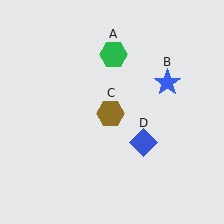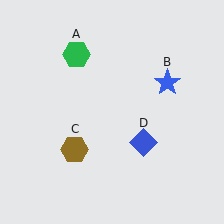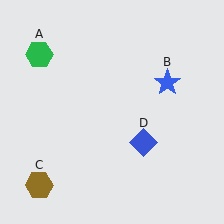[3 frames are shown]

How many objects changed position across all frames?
2 objects changed position: green hexagon (object A), brown hexagon (object C).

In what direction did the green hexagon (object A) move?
The green hexagon (object A) moved left.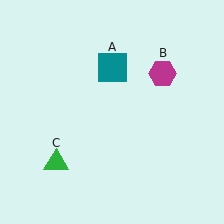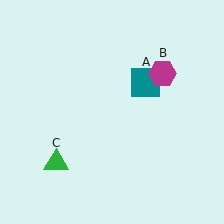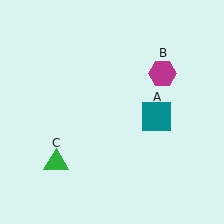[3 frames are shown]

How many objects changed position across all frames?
1 object changed position: teal square (object A).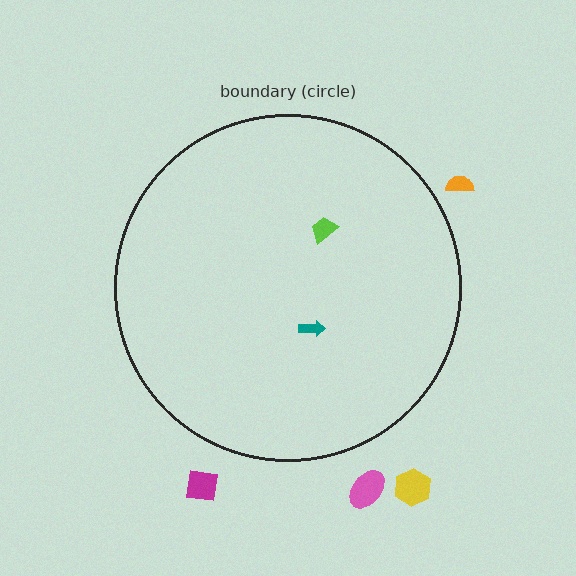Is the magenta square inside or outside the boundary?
Outside.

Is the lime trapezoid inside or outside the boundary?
Inside.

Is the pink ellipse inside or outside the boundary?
Outside.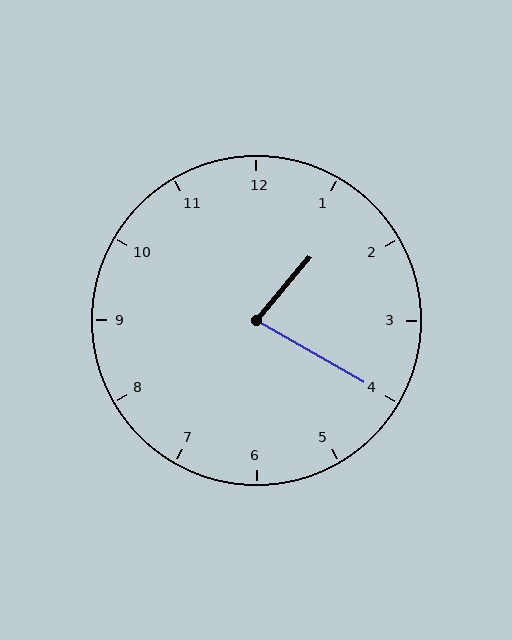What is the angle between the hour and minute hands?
Approximately 80 degrees.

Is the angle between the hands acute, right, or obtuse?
It is acute.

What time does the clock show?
1:20.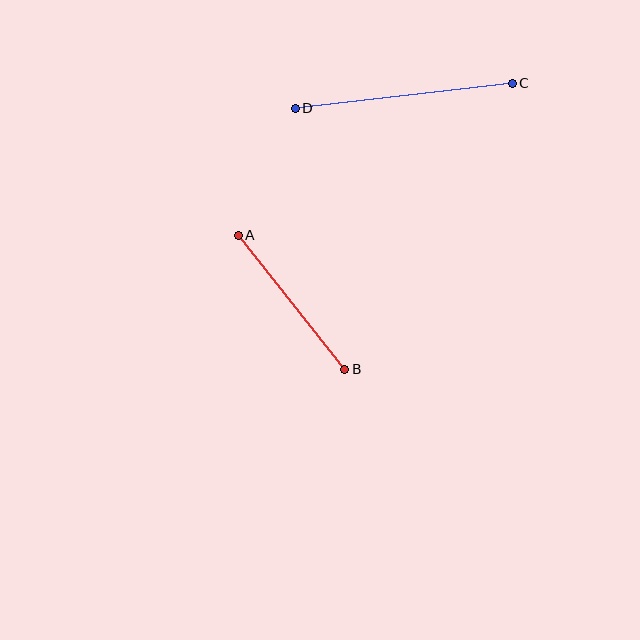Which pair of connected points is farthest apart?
Points C and D are farthest apart.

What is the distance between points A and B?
The distance is approximately 171 pixels.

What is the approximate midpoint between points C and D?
The midpoint is at approximately (404, 96) pixels.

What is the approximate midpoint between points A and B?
The midpoint is at approximately (292, 302) pixels.